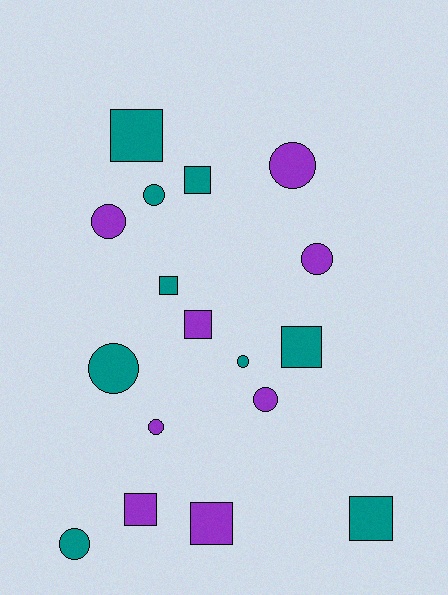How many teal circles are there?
There are 4 teal circles.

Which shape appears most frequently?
Circle, with 9 objects.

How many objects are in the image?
There are 17 objects.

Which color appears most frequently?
Teal, with 9 objects.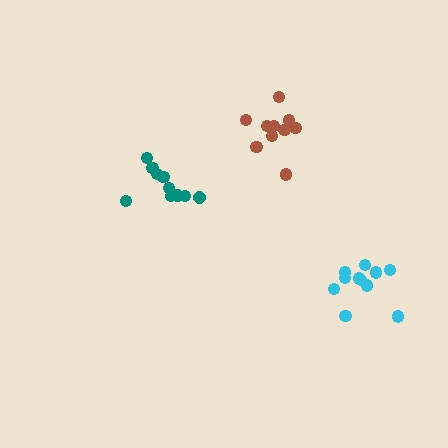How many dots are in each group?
Group 1: 10 dots, Group 2: 11 dots, Group 3: 11 dots (32 total).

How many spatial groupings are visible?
There are 3 spatial groupings.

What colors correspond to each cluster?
The clusters are colored: teal, brown, cyan.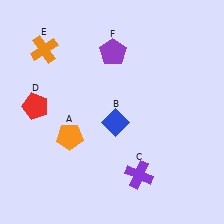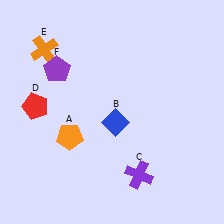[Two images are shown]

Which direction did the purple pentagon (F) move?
The purple pentagon (F) moved left.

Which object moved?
The purple pentagon (F) moved left.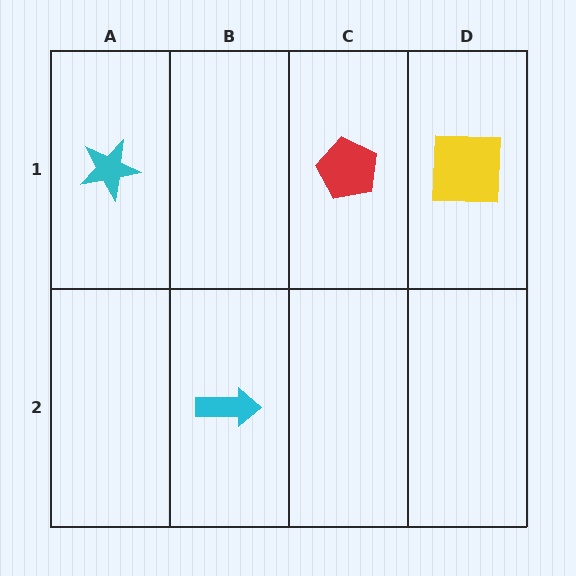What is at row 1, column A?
A cyan star.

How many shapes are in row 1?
3 shapes.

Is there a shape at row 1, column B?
No, that cell is empty.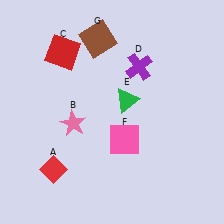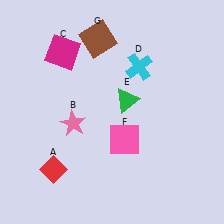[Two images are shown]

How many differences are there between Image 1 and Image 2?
There are 2 differences between the two images.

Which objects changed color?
C changed from red to magenta. D changed from purple to cyan.